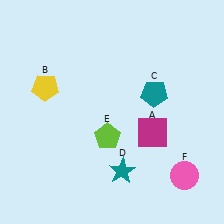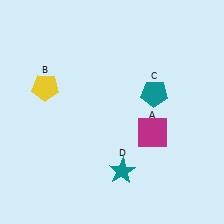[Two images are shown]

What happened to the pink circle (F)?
The pink circle (F) was removed in Image 2. It was in the bottom-right area of Image 1.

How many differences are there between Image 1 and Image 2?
There are 2 differences between the two images.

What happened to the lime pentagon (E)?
The lime pentagon (E) was removed in Image 2. It was in the bottom-left area of Image 1.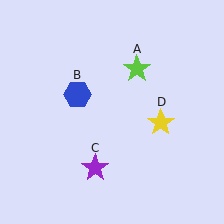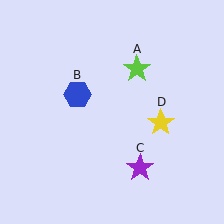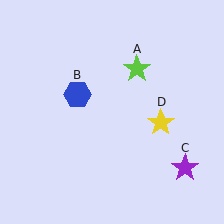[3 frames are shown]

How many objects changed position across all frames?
1 object changed position: purple star (object C).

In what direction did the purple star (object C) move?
The purple star (object C) moved right.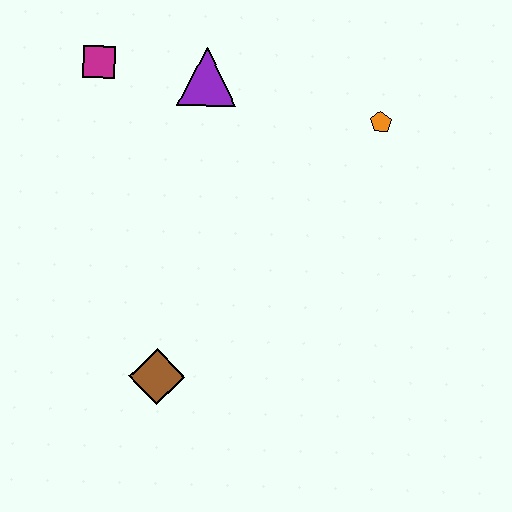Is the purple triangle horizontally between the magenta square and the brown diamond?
No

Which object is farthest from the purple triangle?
The brown diamond is farthest from the purple triangle.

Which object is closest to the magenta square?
The purple triangle is closest to the magenta square.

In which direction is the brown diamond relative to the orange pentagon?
The brown diamond is below the orange pentagon.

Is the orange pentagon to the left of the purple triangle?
No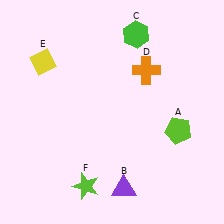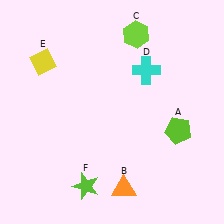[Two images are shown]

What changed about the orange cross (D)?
In Image 1, D is orange. In Image 2, it changed to cyan.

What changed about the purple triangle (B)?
In Image 1, B is purple. In Image 2, it changed to orange.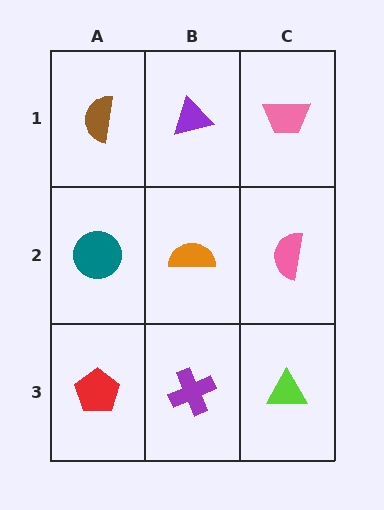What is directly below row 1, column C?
A pink semicircle.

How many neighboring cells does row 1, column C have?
2.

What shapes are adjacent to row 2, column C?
A pink trapezoid (row 1, column C), a lime triangle (row 3, column C), an orange semicircle (row 2, column B).